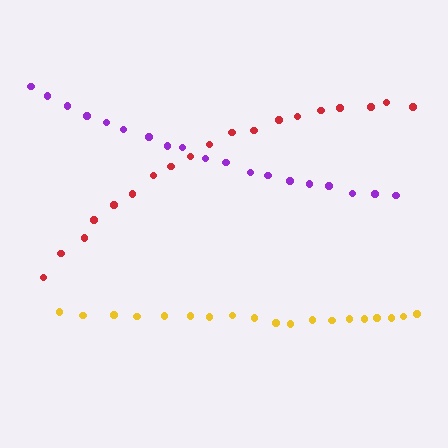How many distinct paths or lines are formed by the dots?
There are 3 distinct paths.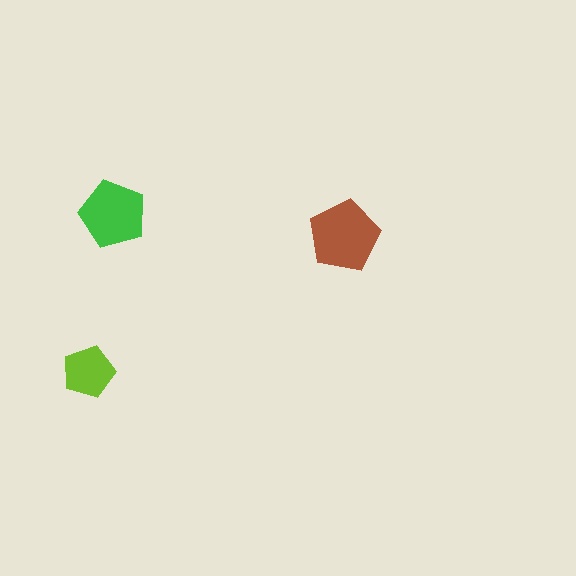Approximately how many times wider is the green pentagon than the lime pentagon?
About 1.5 times wider.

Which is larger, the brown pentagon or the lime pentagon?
The brown one.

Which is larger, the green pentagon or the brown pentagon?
The brown one.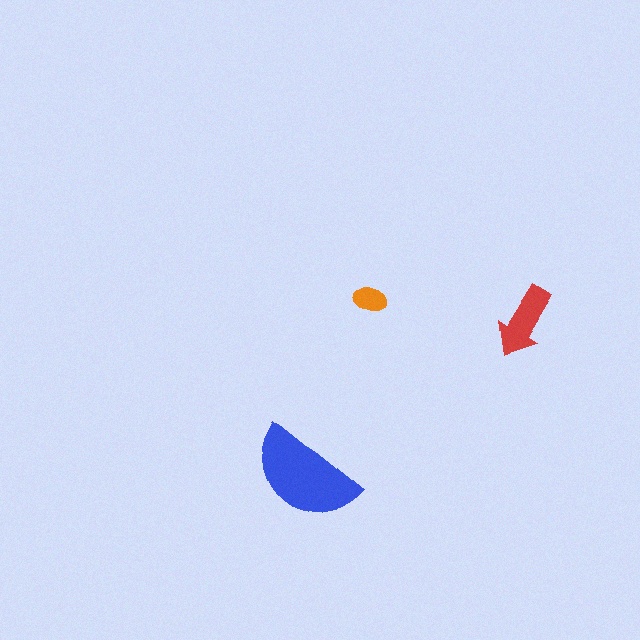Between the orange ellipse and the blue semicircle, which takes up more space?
The blue semicircle.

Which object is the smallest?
The orange ellipse.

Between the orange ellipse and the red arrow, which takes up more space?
The red arrow.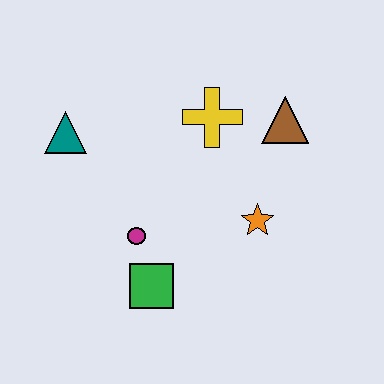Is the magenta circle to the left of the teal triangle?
No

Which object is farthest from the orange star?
The teal triangle is farthest from the orange star.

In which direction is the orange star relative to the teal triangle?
The orange star is to the right of the teal triangle.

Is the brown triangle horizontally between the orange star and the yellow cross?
No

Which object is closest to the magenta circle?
The green square is closest to the magenta circle.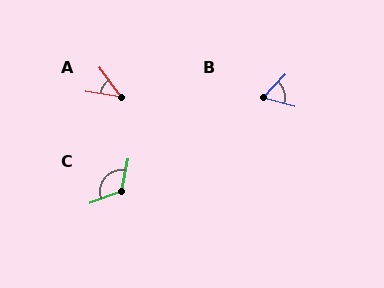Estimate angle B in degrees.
Approximately 61 degrees.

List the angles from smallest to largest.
A (46°), B (61°), C (121°).